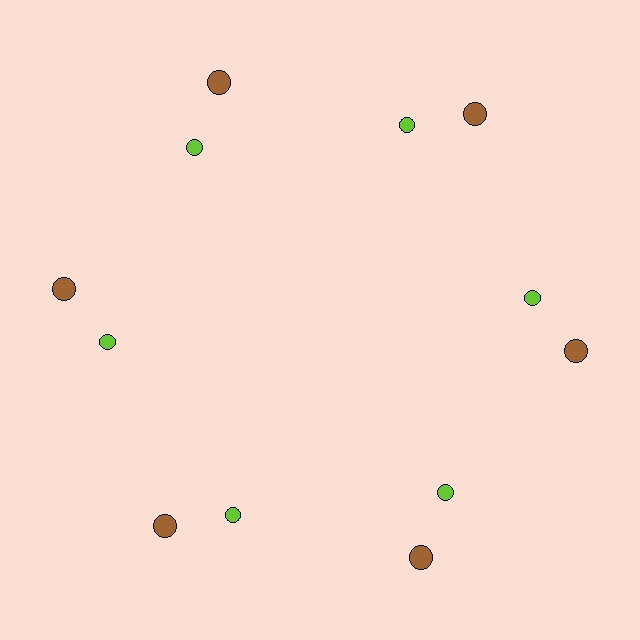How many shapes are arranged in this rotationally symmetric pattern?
There are 12 shapes, arranged in 6 groups of 2.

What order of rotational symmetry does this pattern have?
This pattern has 6-fold rotational symmetry.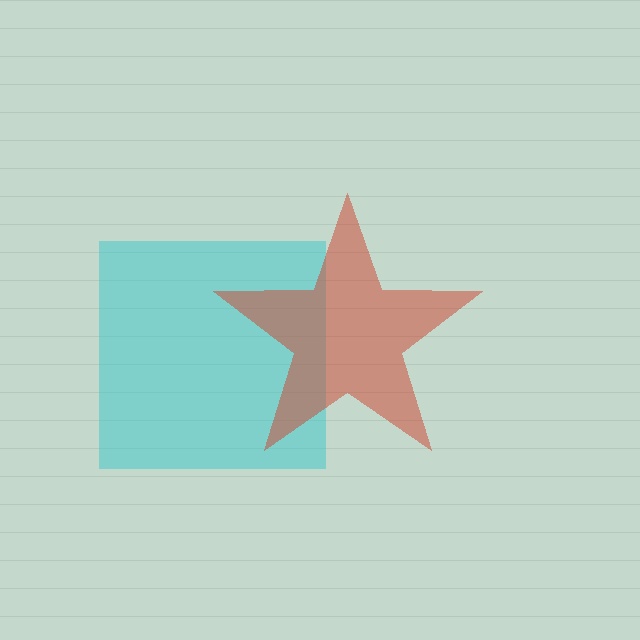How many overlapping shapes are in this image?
There are 2 overlapping shapes in the image.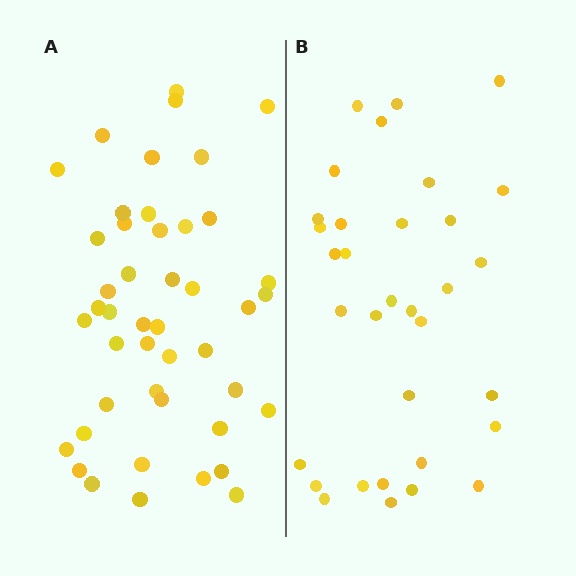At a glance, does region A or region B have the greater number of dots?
Region A (the left region) has more dots.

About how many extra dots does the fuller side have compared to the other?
Region A has roughly 12 or so more dots than region B.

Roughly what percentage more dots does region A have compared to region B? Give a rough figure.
About 35% more.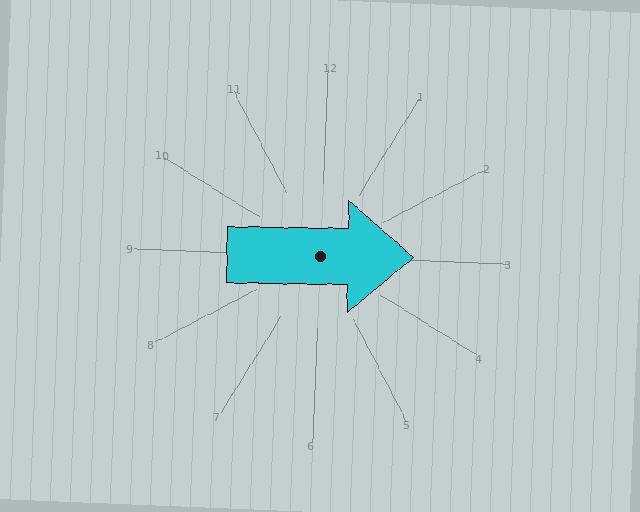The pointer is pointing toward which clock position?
Roughly 3 o'clock.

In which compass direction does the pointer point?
East.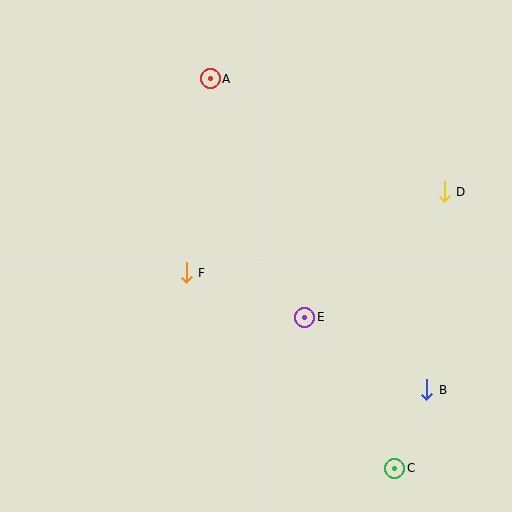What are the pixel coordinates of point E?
Point E is at (305, 317).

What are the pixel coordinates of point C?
Point C is at (395, 469).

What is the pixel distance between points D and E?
The distance between D and E is 188 pixels.